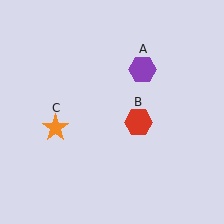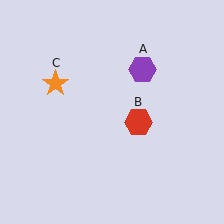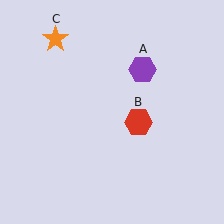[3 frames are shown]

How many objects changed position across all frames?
1 object changed position: orange star (object C).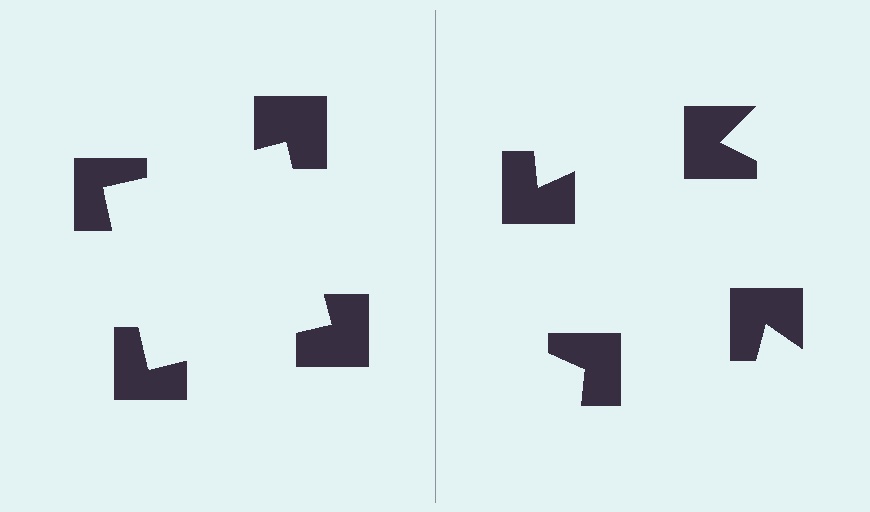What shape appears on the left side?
An illusory square.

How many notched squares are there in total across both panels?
8 — 4 on each side.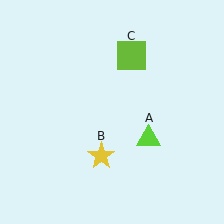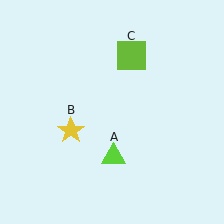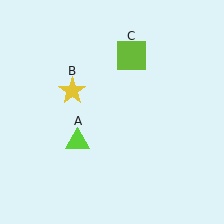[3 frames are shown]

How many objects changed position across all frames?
2 objects changed position: lime triangle (object A), yellow star (object B).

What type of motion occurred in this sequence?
The lime triangle (object A), yellow star (object B) rotated clockwise around the center of the scene.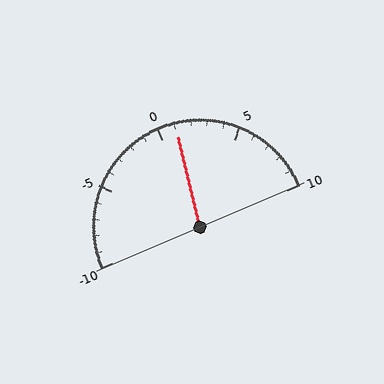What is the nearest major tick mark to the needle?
The nearest major tick mark is 0.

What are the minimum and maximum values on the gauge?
The gauge ranges from -10 to 10.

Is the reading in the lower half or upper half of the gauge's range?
The reading is in the upper half of the range (-10 to 10).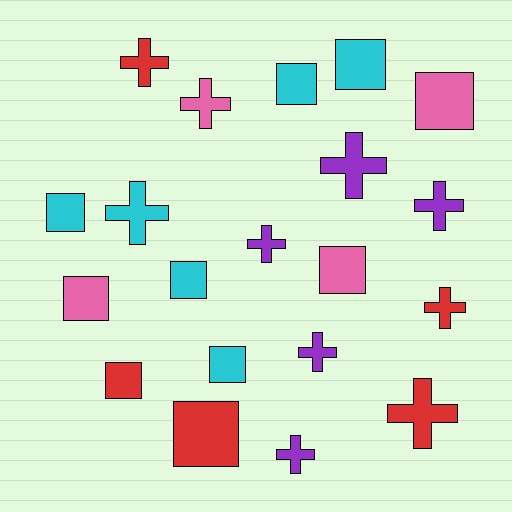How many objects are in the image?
There are 20 objects.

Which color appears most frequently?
Cyan, with 6 objects.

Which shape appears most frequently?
Cross, with 10 objects.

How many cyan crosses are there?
There is 1 cyan cross.